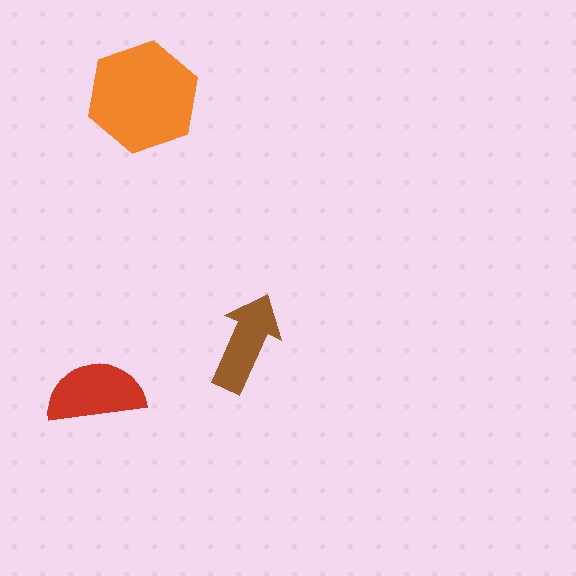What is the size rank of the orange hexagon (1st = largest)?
1st.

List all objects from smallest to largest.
The brown arrow, the red semicircle, the orange hexagon.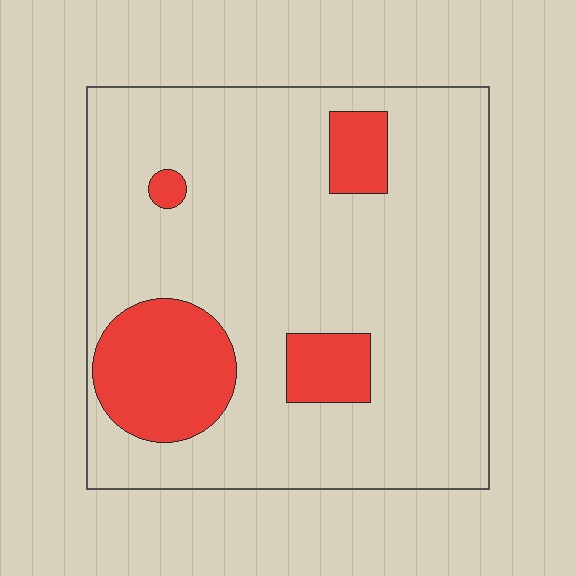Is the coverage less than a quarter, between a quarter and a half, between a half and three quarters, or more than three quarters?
Less than a quarter.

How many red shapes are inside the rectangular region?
4.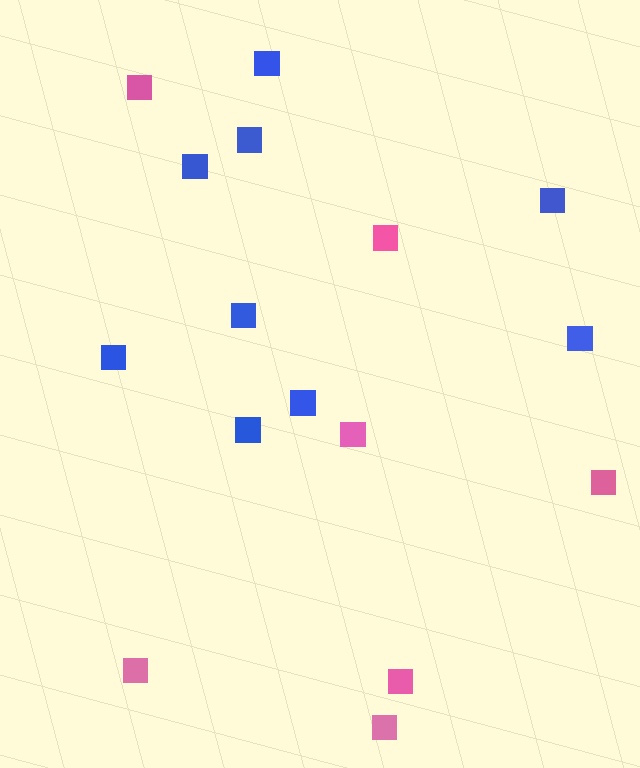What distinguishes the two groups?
There are 2 groups: one group of blue squares (9) and one group of pink squares (7).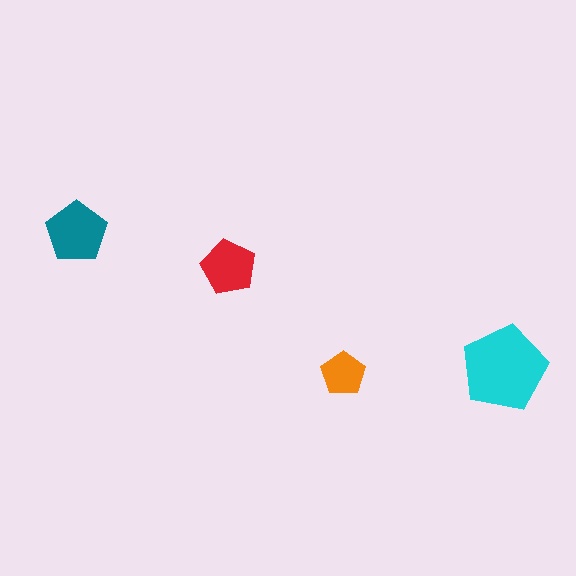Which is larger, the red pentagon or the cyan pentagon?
The cyan one.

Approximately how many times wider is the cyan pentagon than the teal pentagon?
About 1.5 times wider.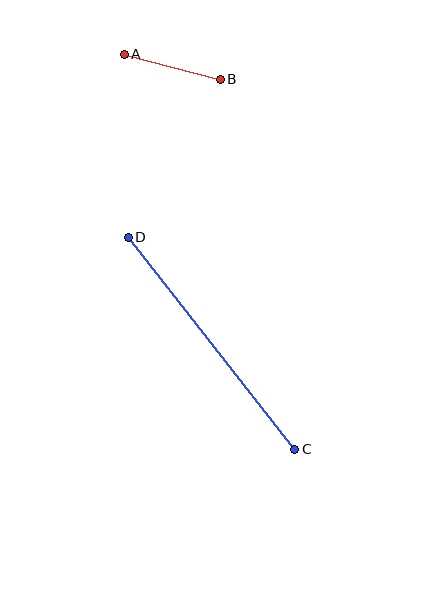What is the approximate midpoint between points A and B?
The midpoint is at approximately (172, 67) pixels.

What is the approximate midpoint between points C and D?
The midpoint is at approximately (211, 343) pixels.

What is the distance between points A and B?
The distance is approximately 99 pixels.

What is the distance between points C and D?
The distance is approximately 270 pixels.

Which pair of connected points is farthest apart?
Points C and D are farthest apart.